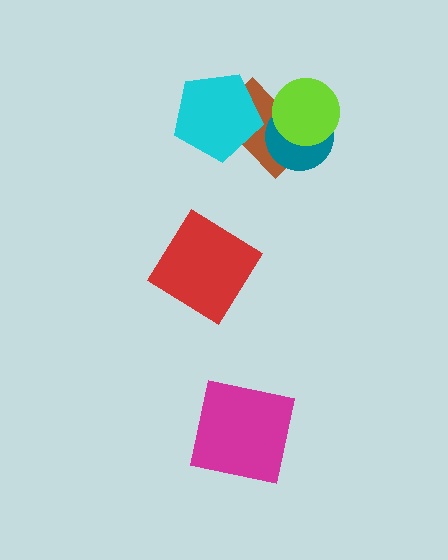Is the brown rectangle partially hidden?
Yes, it is partially covered by another shape.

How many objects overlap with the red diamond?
0 objects overlap with the red diamond.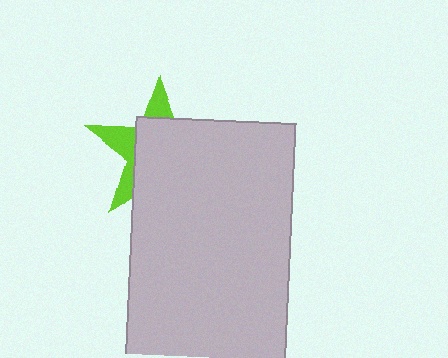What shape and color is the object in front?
The object in front is a light gray rectangle.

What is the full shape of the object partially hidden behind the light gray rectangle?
The partially hidden object is a lime star.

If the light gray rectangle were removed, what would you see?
You would see the complete lime star.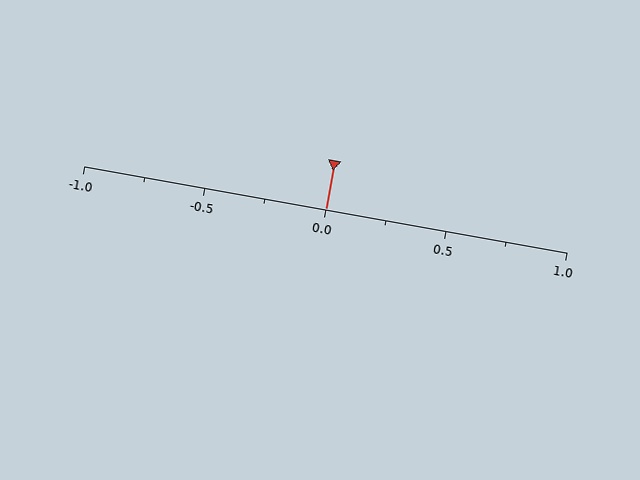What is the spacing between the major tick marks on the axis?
The major ticks are spaced 0.5 apart.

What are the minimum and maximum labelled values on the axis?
The axis runs from -1.0 to 1.0.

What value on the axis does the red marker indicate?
The marker indicates approximately 0.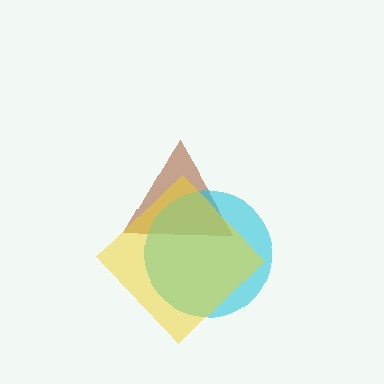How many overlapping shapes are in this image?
There are 3 overlapping shapes in the image.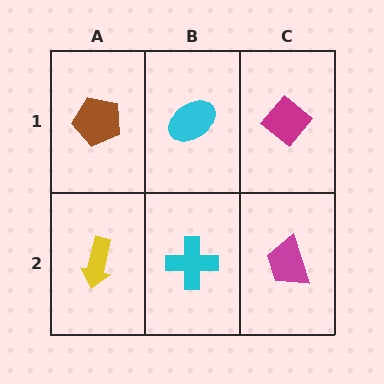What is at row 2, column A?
A yellow arrow.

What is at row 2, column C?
A magenta trapezoid.